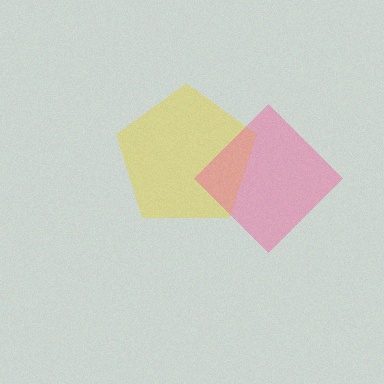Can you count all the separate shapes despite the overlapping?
Yes, there are 2 separate shapes.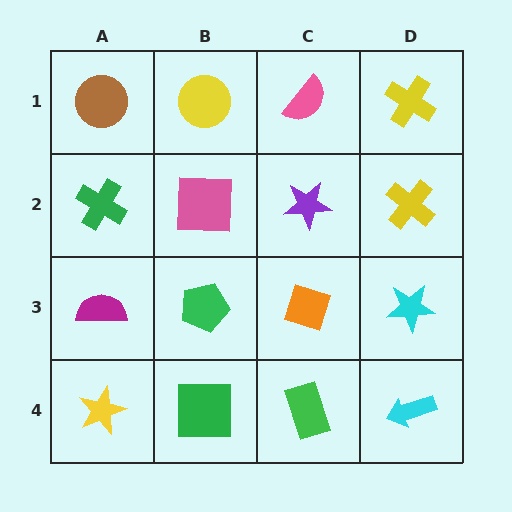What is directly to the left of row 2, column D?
A purple star.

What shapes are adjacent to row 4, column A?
A magenta semicircle (row 3, column A), a green square (row 4, column B).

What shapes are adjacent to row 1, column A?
A green cross (row 2, column A), a yellow circle (row 1, column B).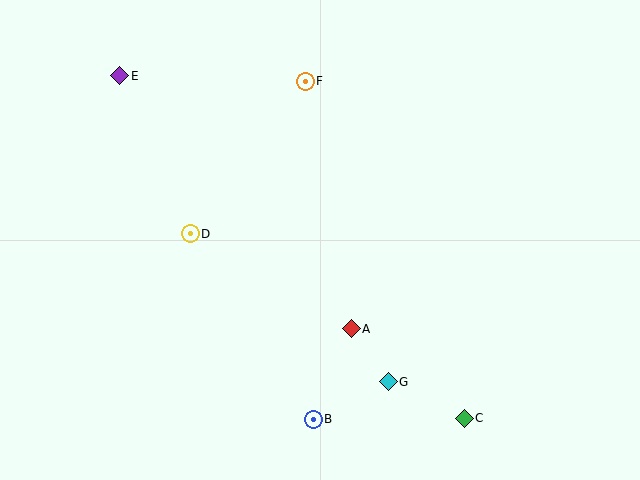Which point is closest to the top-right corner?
Point F is closest to the top-right corner.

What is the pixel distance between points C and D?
The distance between C and D is 330 pixels.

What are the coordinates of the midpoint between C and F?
The midpoint between C and F is at (385, 250).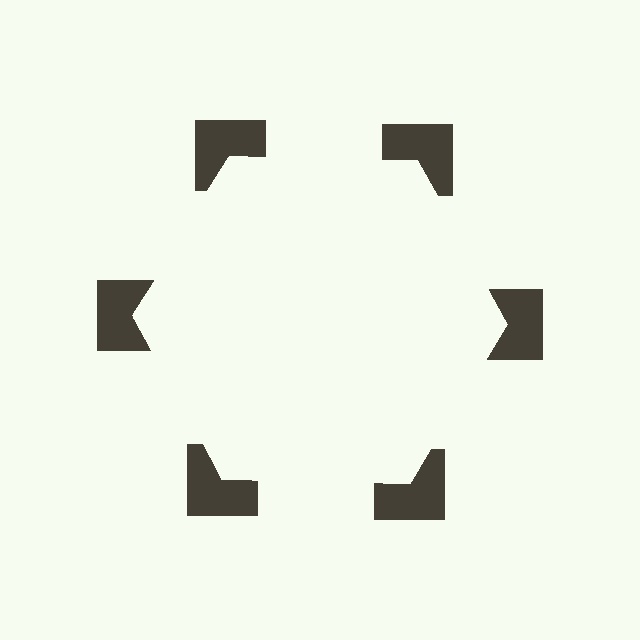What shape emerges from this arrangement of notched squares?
An illusory hexagon — its edges are inferred from the aligned wedge cuts in the notched squares, not physically drawn.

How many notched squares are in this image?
There are 6 — one at each vertex of the illusory hexagon.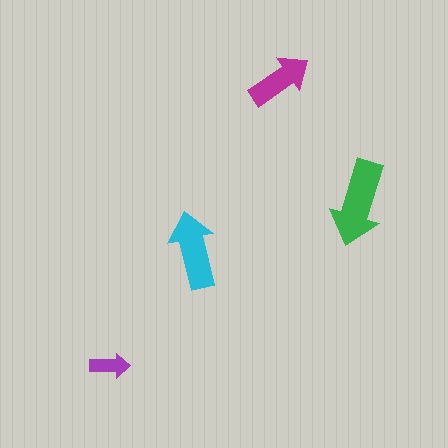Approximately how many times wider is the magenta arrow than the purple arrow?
About 1.5 times wider.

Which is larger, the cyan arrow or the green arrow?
The green one.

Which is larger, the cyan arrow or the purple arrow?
The cyan one.